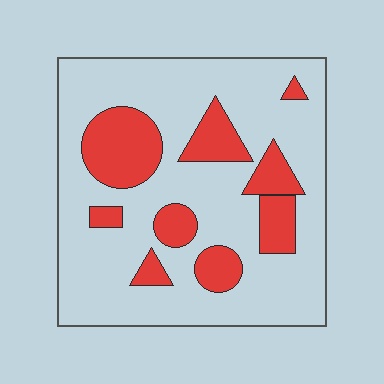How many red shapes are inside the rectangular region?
9.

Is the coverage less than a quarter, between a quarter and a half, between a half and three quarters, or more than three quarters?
Less than a quarter.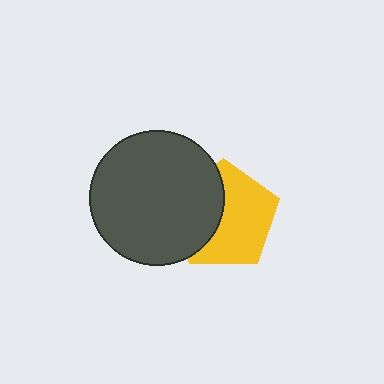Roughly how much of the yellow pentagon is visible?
About half of it is visible (roughly 60%).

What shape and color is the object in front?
The object in front is a dark gray circle.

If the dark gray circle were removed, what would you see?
You would see the complete yellow pentagon.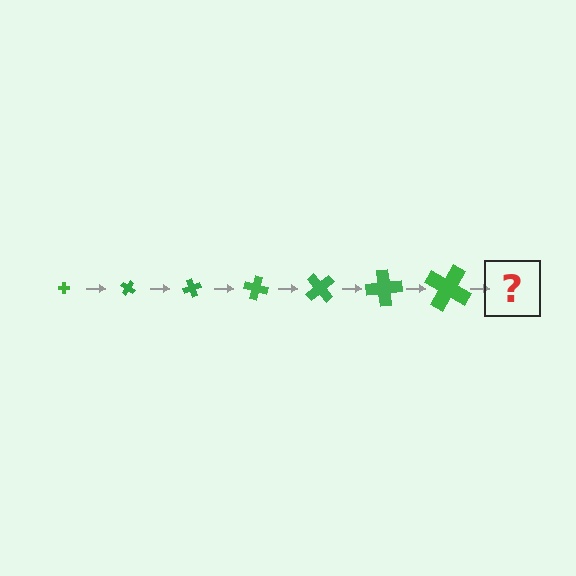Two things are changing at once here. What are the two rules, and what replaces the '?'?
The two rules are that the cross grows larger each step and it rotates 35 degrees each step. The '?' should be a cross, larger than the previous one and rotated 245 degrees from the start.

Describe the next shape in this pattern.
It should be a cross, larger than the previous one and rotated 245 degrees from the start.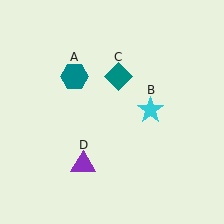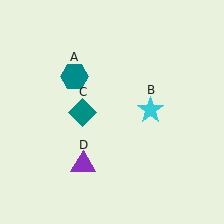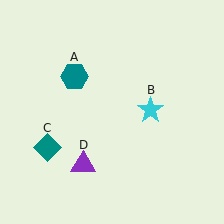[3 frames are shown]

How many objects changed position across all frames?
1 object changed position: teal diamond (object C).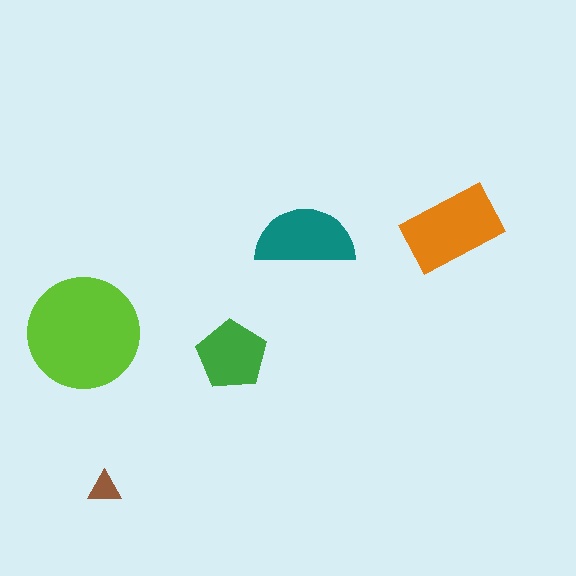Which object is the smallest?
The brown triangle.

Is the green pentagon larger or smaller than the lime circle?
Smaller.